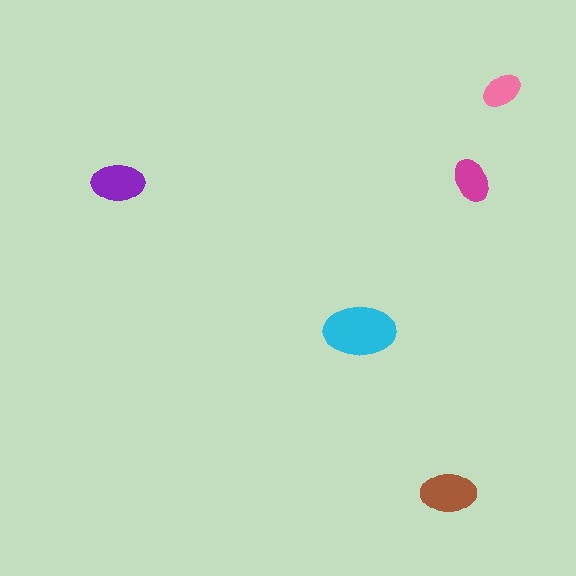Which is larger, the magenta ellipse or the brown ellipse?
The brown one.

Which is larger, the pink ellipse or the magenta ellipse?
The magenta one.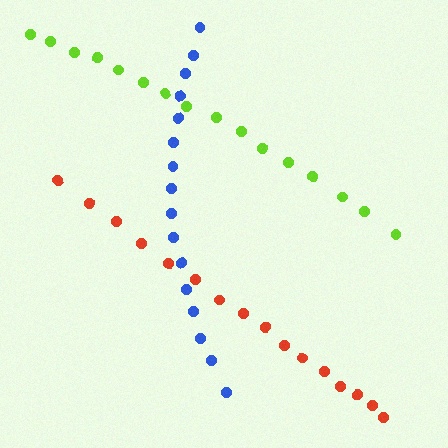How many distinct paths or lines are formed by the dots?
There are 3 distinct paths.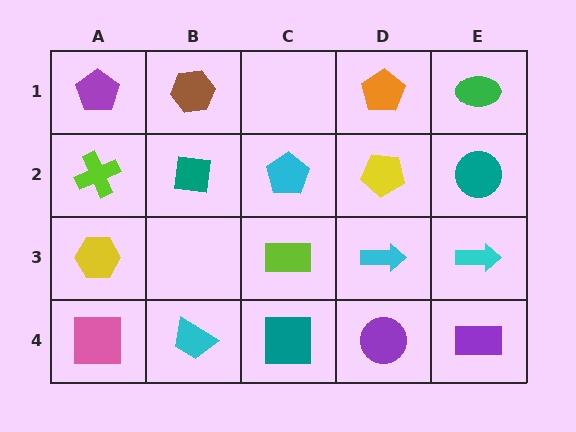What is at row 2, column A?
A lime cross.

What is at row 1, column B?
A brown hexagon.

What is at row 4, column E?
A purple rectangle.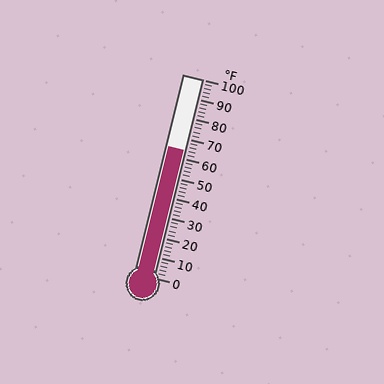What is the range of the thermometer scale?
The thermometer scale ranges from 0°F to 100°F.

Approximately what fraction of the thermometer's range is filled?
The thermometer is filled to approximately 65% of its range.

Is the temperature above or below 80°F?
The temperature is below 80°F.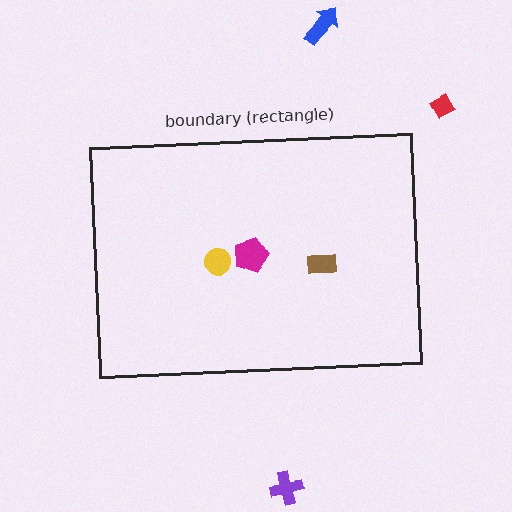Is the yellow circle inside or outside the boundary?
Inside.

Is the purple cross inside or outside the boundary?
Outside.